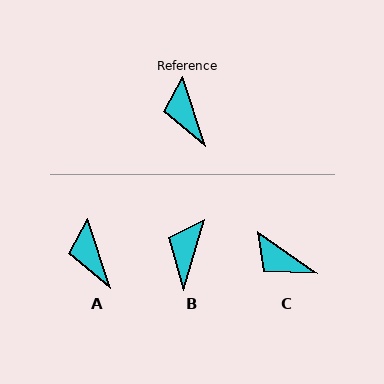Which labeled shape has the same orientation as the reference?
A.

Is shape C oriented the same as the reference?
No, it is off by about 37 degrees.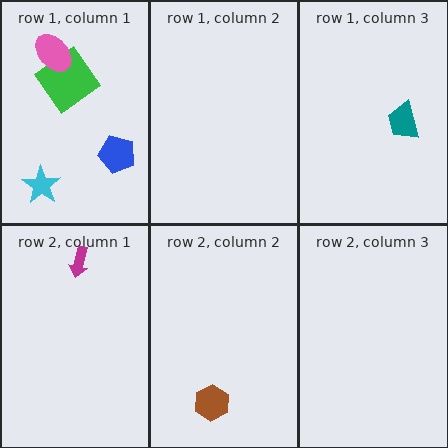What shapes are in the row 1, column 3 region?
The teal trapezoid.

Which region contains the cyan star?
The row 1, column 1 region.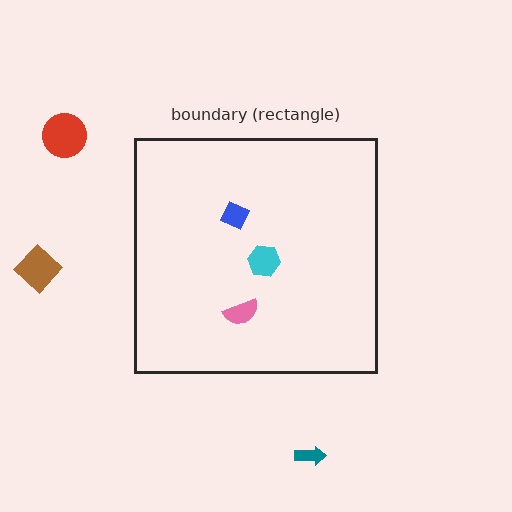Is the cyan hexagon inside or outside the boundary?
Inside.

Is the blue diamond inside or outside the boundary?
Inside.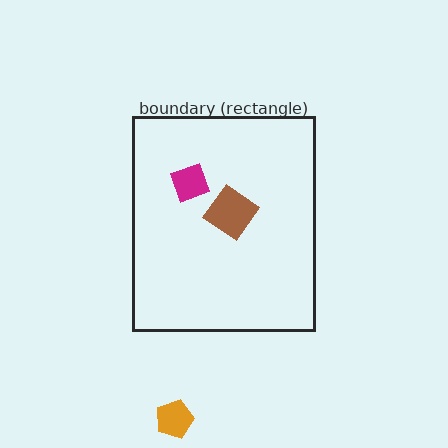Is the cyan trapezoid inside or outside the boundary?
Inside.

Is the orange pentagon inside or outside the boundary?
Outside.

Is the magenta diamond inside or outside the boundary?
Inside.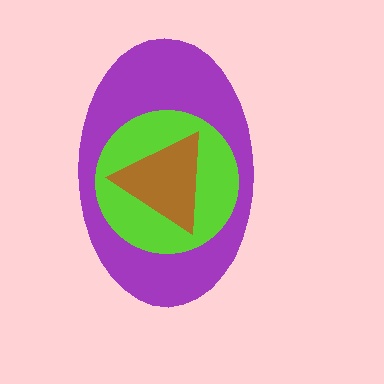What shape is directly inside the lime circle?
The brown triangle.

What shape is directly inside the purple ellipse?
The lime circle.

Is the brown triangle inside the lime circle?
Yes.